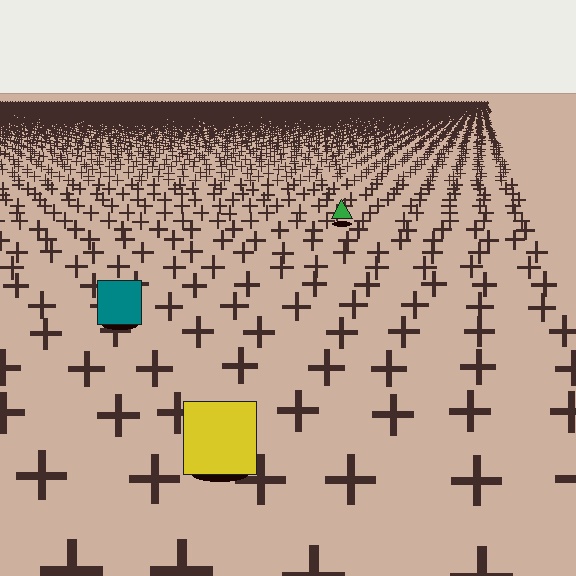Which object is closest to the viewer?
The yellow square is closest. The texture marks near it are larger and more spread out.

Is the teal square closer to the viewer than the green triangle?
Yes. The teal square is closer — you can tell from the texture gradient: the ground texture is coarser near it.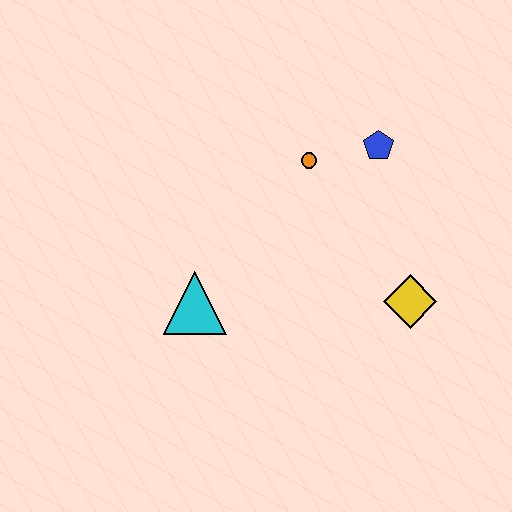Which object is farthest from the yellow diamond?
The cyan triangle is farthest from the yellow diamond.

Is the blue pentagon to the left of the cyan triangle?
No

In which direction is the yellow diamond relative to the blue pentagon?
The yellow diamond is below the blue pentagon.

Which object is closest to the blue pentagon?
The orange circle is closest to the blue pentagon.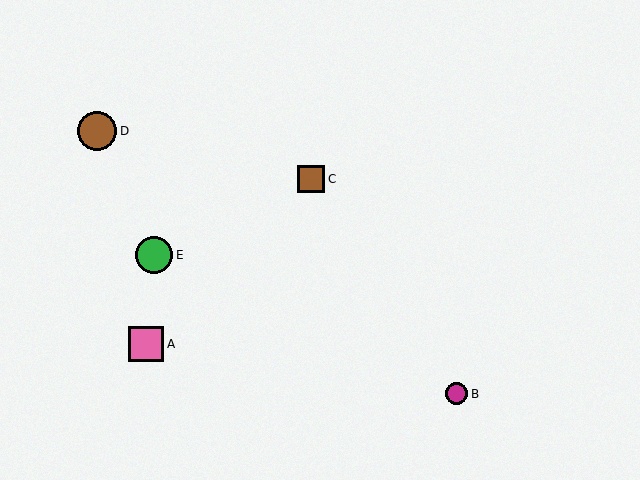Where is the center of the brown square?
The center of the brown square is at (311, 179).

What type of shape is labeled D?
Shape D is a brown circle.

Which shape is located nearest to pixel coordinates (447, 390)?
The magenta circle (labeled B) at (457, 394) is nearest to that location.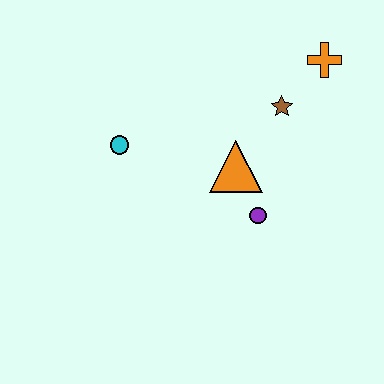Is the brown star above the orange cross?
No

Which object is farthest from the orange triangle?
The orange cross is farthest from the orange triangle.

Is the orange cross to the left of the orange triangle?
No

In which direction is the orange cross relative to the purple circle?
The orange cross is above the purple circle.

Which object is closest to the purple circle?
The orange triangle is closest to the purple circle.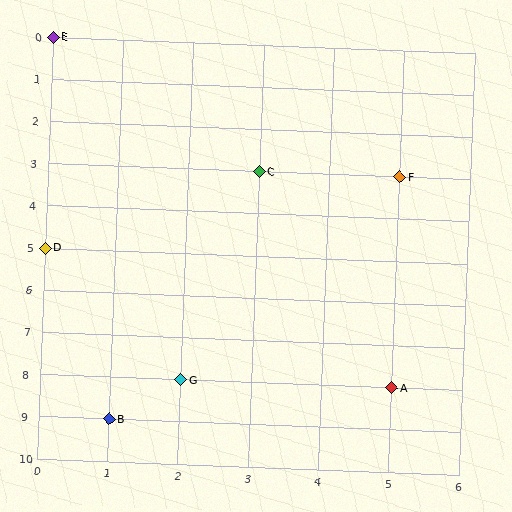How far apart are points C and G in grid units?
Points C and G are 1 column and 5 rows apart (about 5.1 grid units diagonally).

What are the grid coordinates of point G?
Point G is at grid coordinates (2, 8).